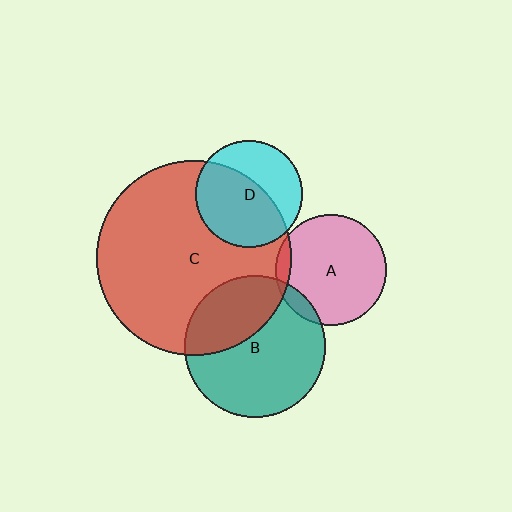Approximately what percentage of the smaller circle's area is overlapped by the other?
Approximately 35%.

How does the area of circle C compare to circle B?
Approximately 1.9 times.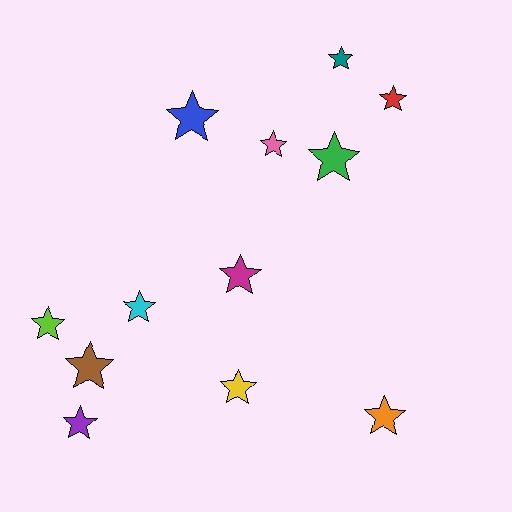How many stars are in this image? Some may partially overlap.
There are 12 stars.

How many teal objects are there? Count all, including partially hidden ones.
There is 1 teal object.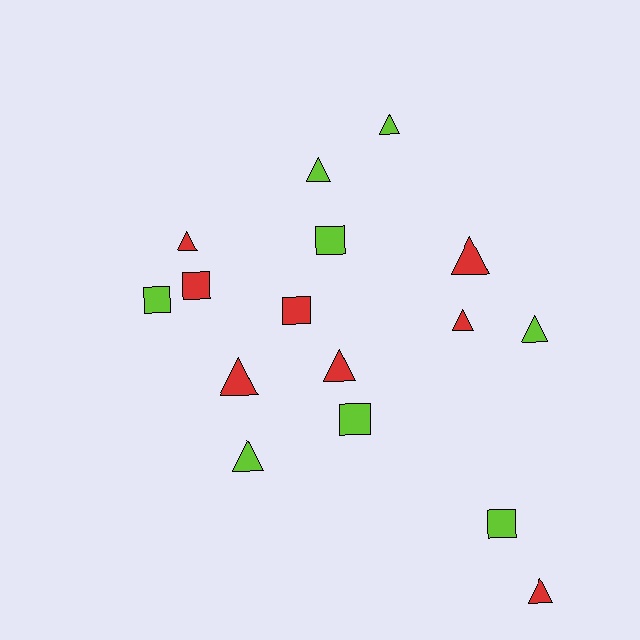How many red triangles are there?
There are 6 red triangles.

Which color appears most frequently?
Lime, with 8 objects.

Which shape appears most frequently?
Triangle, with 10 objects.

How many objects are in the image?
There are 16 objects.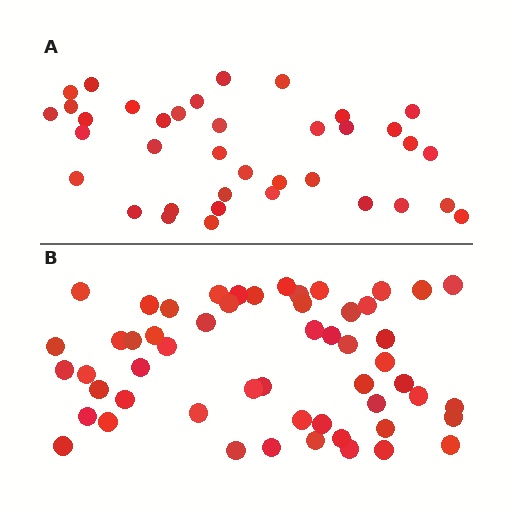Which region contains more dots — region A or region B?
Region B (the bottom region) has more dots.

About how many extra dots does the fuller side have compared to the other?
Region B has approximately 15 more dots than region A.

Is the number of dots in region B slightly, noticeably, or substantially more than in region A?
Region B has substantially more. The ratio is roughly 1.5 to 1.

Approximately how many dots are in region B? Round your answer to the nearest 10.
About 50 dots. (The exact count is 54, which rounds to 50.)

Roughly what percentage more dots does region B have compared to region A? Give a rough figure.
About 45% more.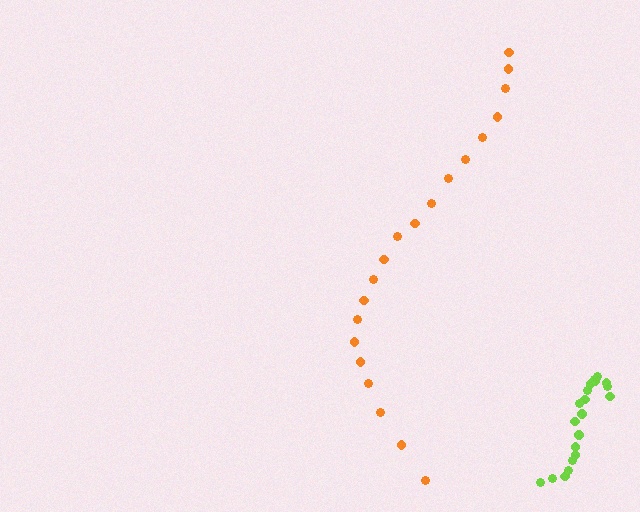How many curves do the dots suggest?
There are 2 distinct paths.